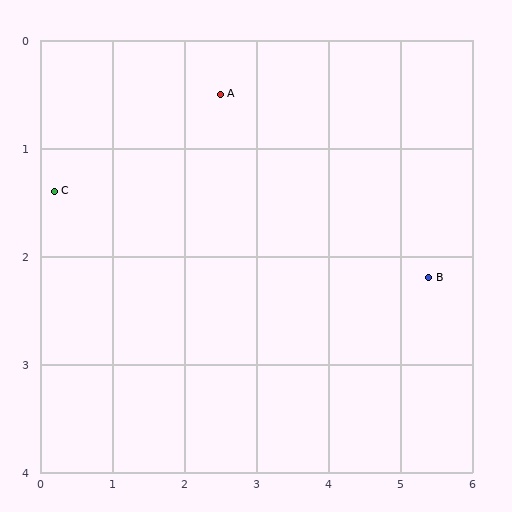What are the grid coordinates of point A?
Point A is at approximately (2.5, 0.5).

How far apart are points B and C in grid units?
Points B and C are about 5.3 grid units apart.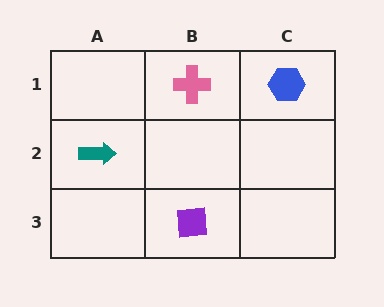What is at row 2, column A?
A teal arrow.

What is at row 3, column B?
A purple square.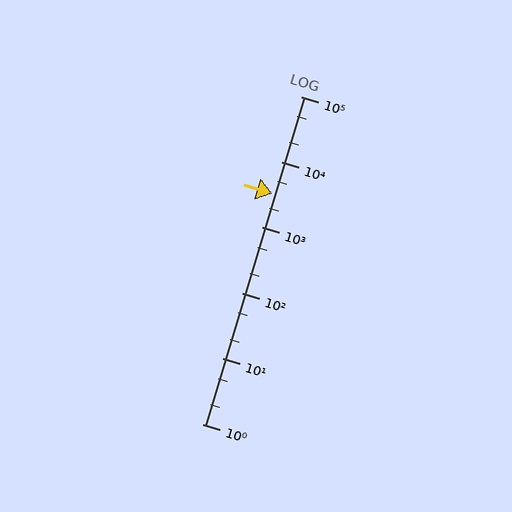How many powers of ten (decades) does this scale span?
The scale spans 5 decades, from 1 to 100000.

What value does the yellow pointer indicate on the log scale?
The pointer indicates approximately 3300.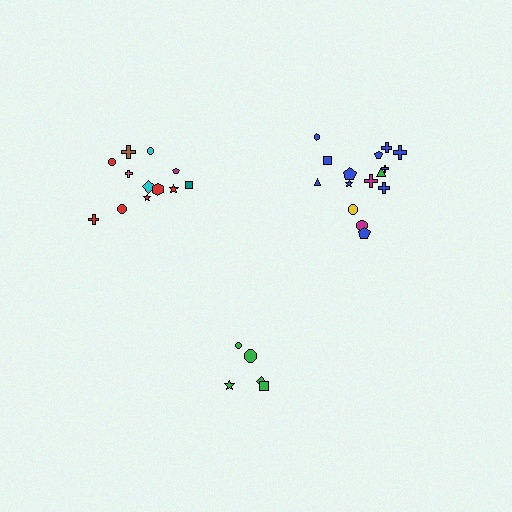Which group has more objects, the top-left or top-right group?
The top-right group.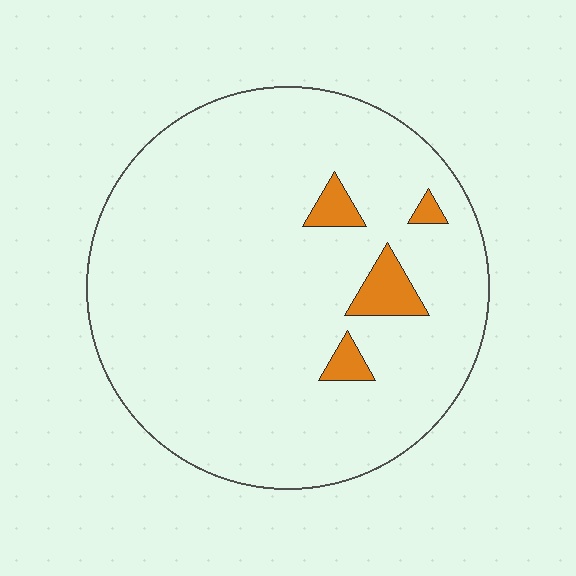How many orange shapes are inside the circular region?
4.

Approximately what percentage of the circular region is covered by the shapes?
Approximately 5%.